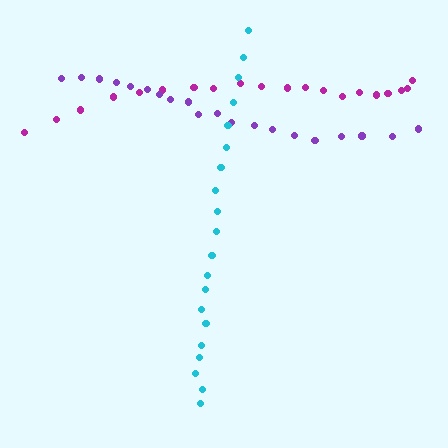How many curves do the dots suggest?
There are 3 distinct paths.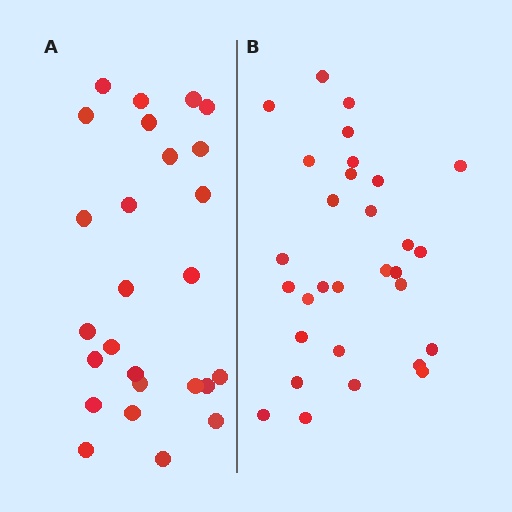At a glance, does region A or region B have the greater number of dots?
Region B (the right region) has more dots.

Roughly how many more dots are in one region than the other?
Region B has about 4 more dots than region A.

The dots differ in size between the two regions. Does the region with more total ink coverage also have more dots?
No. Region A has more total ink coverage because its dots are larger, but region B actually contains more individual dots. Total area can be misleading — the number of items is what matters here.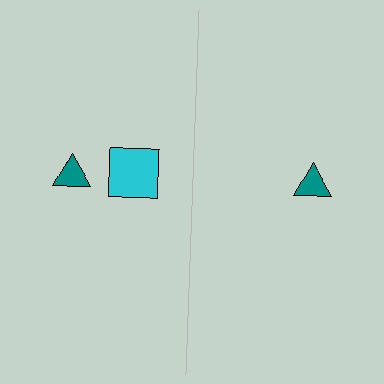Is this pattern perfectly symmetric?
No, the pattern is not perfectly symmetric. A cyan square is missing from the right side.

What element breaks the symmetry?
A cyan square is missing from the right side.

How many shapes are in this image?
There are 3 shapes in this image.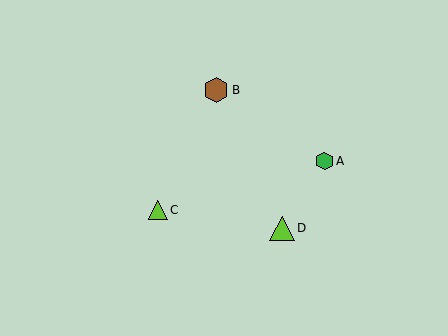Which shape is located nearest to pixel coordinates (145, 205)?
The lime triangle (labeled C) at (158, 210) is nearest to that location.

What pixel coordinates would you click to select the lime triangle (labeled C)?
Click at (158, 210) to select the lime triangle C.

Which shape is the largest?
The brown hexagon (labeled B) is the largest.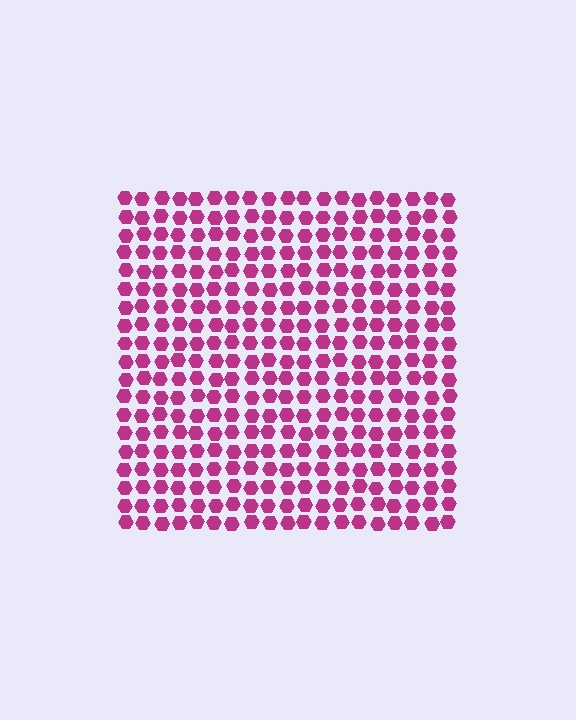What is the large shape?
The large shape is a square.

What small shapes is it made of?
It is made of small hexagons.